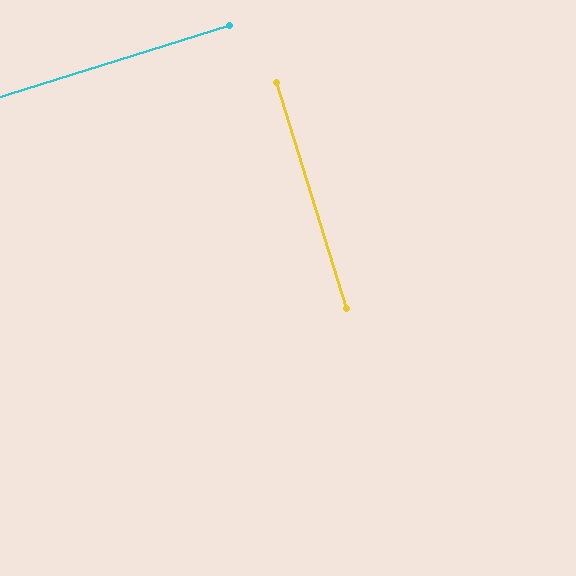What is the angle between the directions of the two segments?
Approximately 90 degrees.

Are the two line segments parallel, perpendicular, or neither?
Perpendicular — they meet at approximately 90°.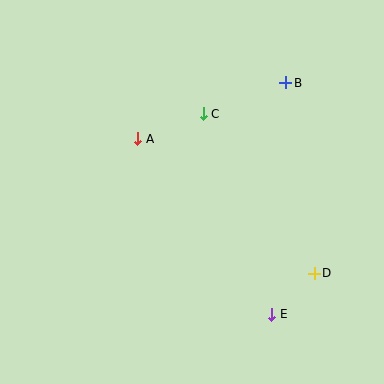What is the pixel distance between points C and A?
The distance between C and A is 70 pixels.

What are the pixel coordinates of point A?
Point A is at (138, 139).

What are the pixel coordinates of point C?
Point C is at (203, 114).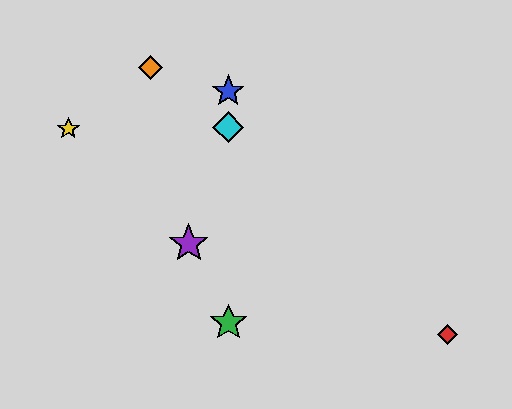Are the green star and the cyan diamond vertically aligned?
Yes, both are at x≈228.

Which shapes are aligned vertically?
The blue star, the green star, the cyan diamond are aligned vertically.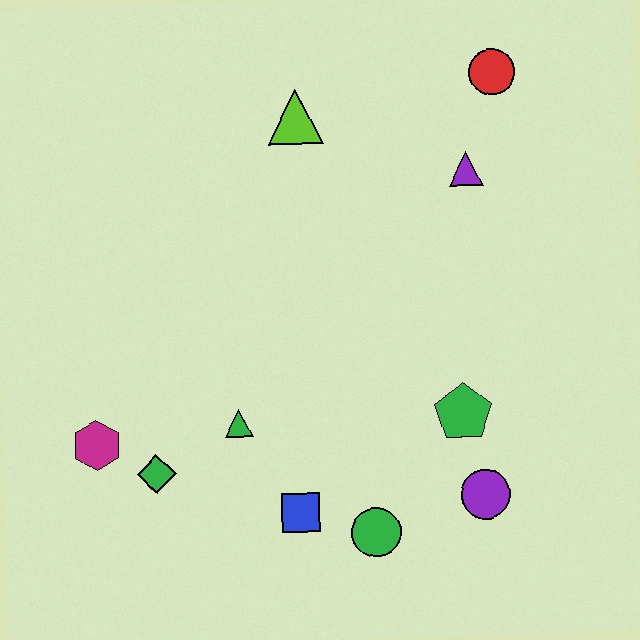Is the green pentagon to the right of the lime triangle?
Yes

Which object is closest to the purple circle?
The green pentagon is closest to the purple circle.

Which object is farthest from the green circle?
The red circle is farthest from the green circle.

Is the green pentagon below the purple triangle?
Yes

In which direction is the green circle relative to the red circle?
The green circle is below the red circle.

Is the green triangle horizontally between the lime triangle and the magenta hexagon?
Yes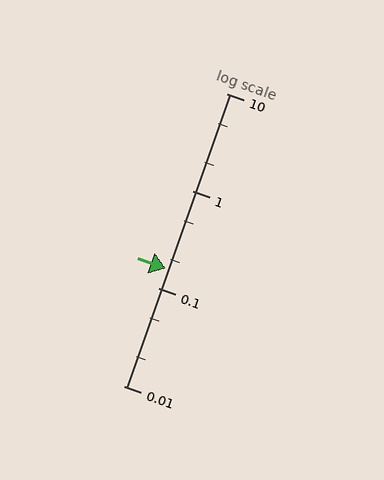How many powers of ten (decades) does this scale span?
The scale spans 3 decades, from 0.01 to 10.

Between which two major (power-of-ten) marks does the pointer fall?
The pointer is between 0.1 and 1.